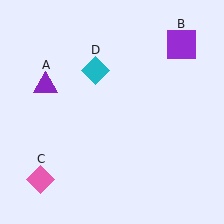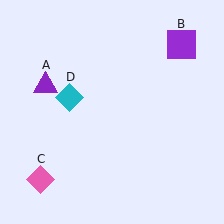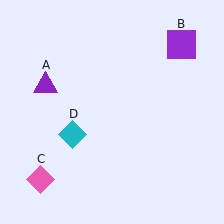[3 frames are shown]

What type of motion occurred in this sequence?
The cyan diamond (object D) rotated counterclockwise around the center of the scene.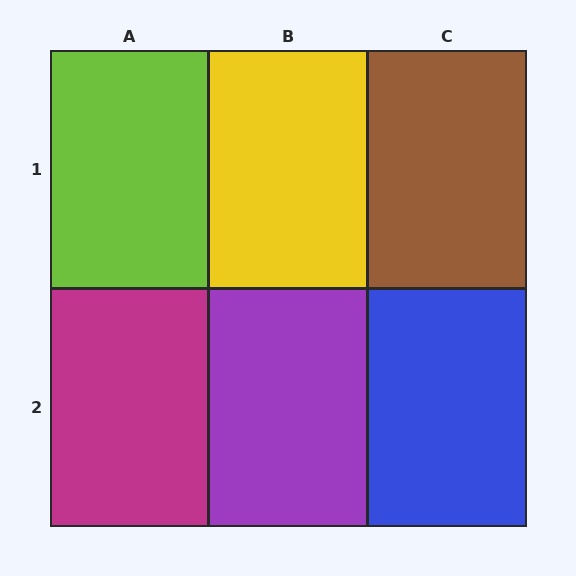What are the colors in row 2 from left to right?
Magenta, purple, blue.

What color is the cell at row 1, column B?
Yellow.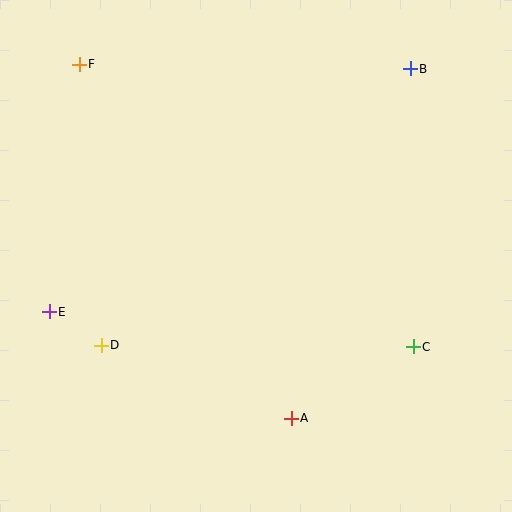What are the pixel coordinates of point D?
Point D is at (101, 345).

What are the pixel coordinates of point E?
Point E is at (49, 312).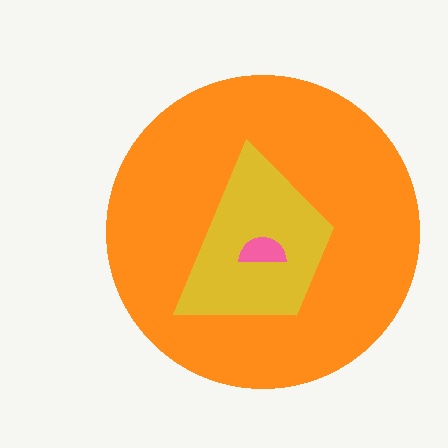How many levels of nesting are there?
3.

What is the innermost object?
The pink semicircle.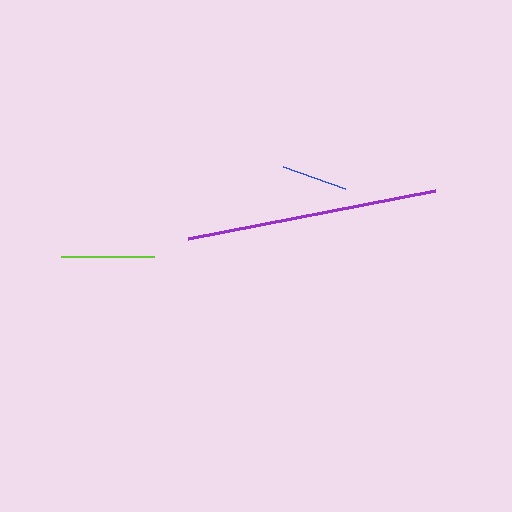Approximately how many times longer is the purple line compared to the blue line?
The purple line is approximately 3.8 times the length of the blue line.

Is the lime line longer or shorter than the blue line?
The lime line is longer than the blue line.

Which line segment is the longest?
The purple line is the longest at approximately 252 pixels.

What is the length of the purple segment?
The purple segment is approximately 252 pixels long.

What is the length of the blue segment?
The blue segment is approximately 66 pixels long.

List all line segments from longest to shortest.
From longest to shortest: purple, lime, blue.